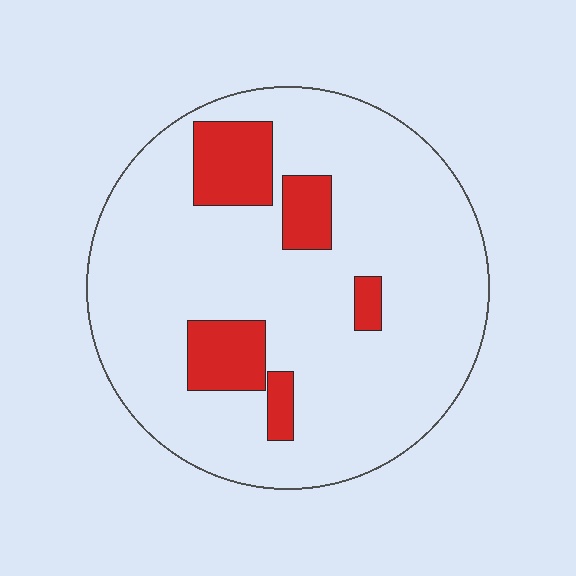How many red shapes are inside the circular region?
5.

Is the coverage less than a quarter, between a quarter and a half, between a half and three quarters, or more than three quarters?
Less than a quarter.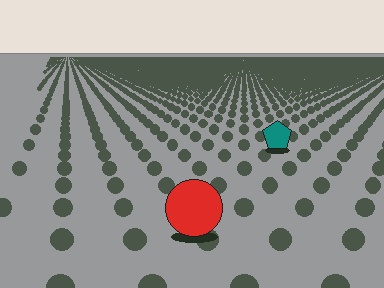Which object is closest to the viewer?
The red circle is closest. The texture marks near it are larger and more spread out.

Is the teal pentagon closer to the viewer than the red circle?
No. The red circle is closer — you can tell from the texture gradient: the ground texture is coarser near it.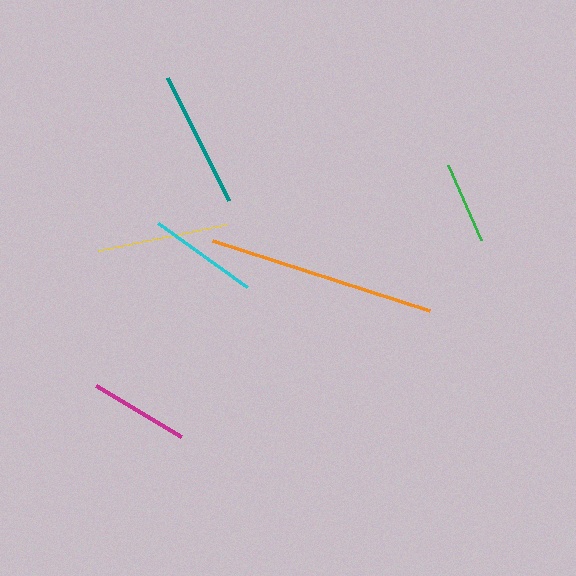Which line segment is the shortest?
The green line is the shortest at approximately 82 pixels.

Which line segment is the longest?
The orange line is the longest at approximately 228 pixels.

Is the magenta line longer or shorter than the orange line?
The orange line is longer than the magenta line.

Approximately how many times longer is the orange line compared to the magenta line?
The orange line is approximately 2.3 times the length of the magenta line.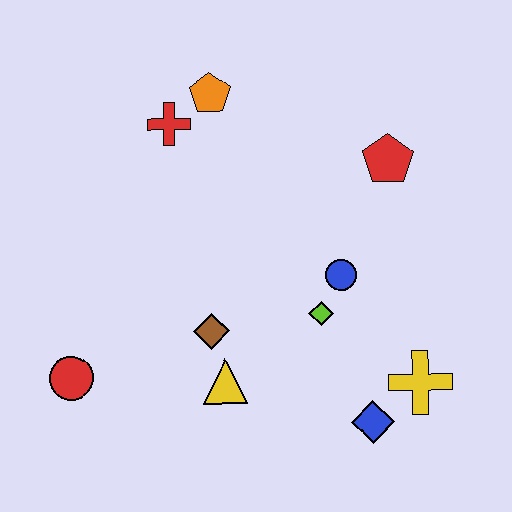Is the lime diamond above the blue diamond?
Yes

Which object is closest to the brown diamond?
The yellow triangle is closest to the brown diamond.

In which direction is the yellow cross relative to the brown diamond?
The yellow cross is to the right of the brown diamond.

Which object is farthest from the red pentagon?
The red circle is farthest from the red pentagon.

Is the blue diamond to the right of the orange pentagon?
Yes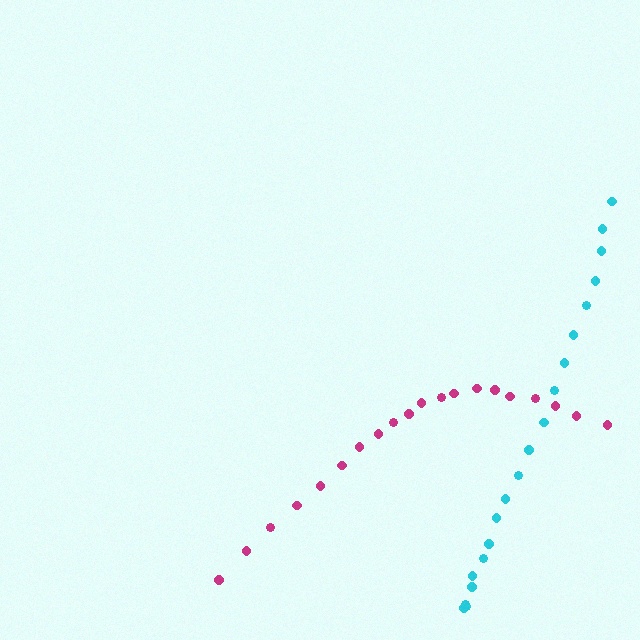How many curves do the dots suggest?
There are 2 distinct paths.